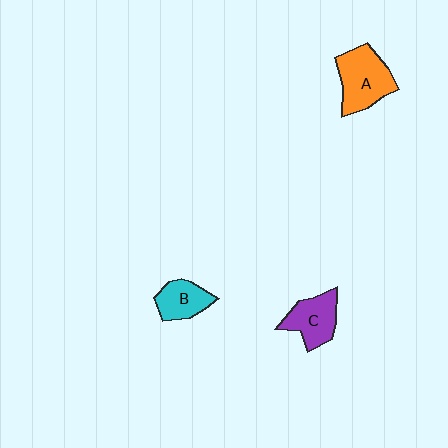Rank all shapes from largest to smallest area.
From largest to smallest: A (orange), C (purple), B (cyan).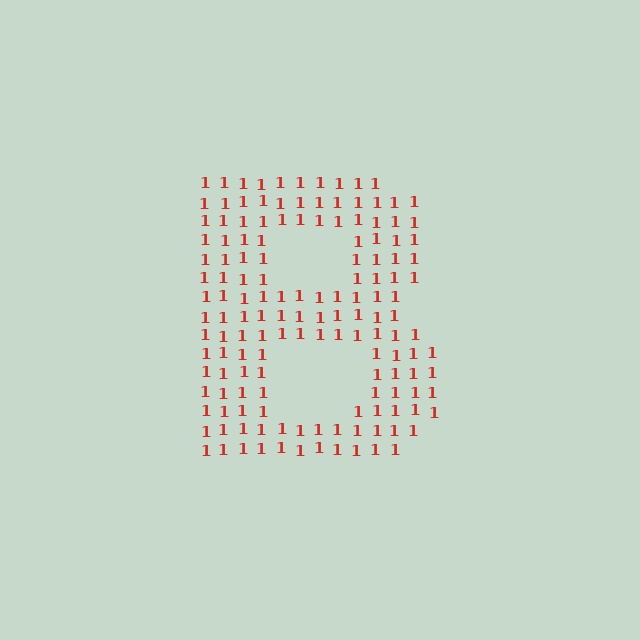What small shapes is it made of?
It is made of small digit 1's.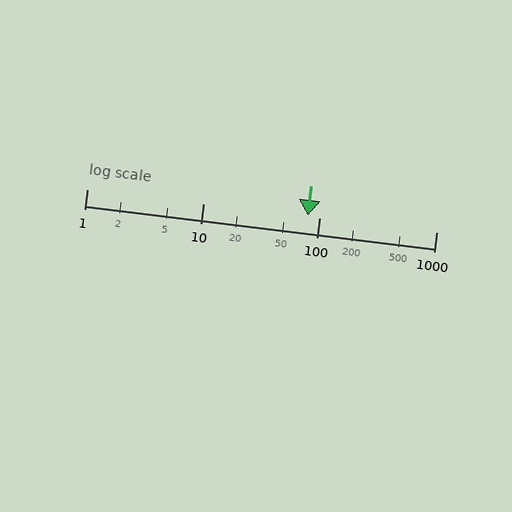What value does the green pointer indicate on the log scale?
The pointer indicates approximately 79.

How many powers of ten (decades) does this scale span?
The scale spans 3 decades, from 1 to 1000.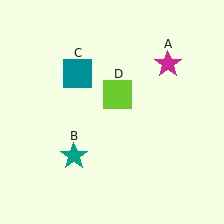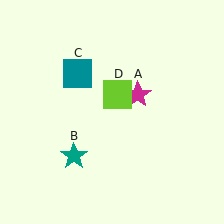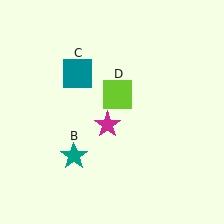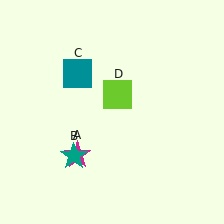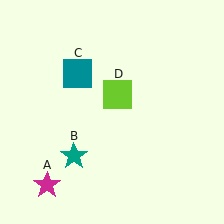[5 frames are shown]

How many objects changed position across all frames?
1 object changed position: magenta star (object A).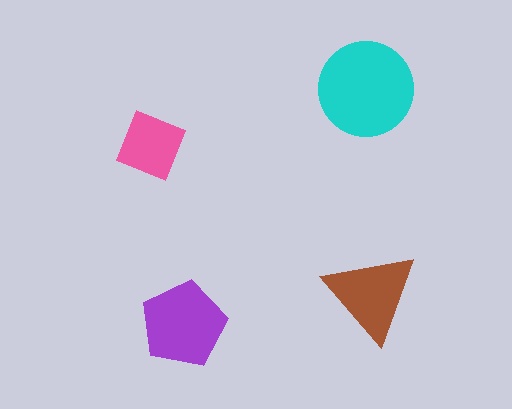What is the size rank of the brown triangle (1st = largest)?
3rd.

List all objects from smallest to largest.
The pink diamond, the brown triangle, the purple pentagon, the cyan circle.